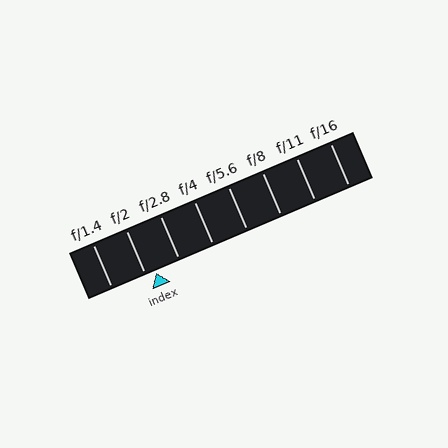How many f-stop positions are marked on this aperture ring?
There are 8 f-stop positions marked.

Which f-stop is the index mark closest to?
The index mark is closest to f/2.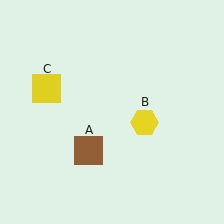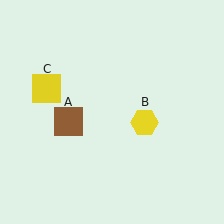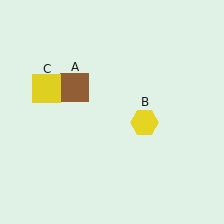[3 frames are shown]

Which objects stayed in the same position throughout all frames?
Yellow hexagon (object B) and yellow square (object C) remained stationary.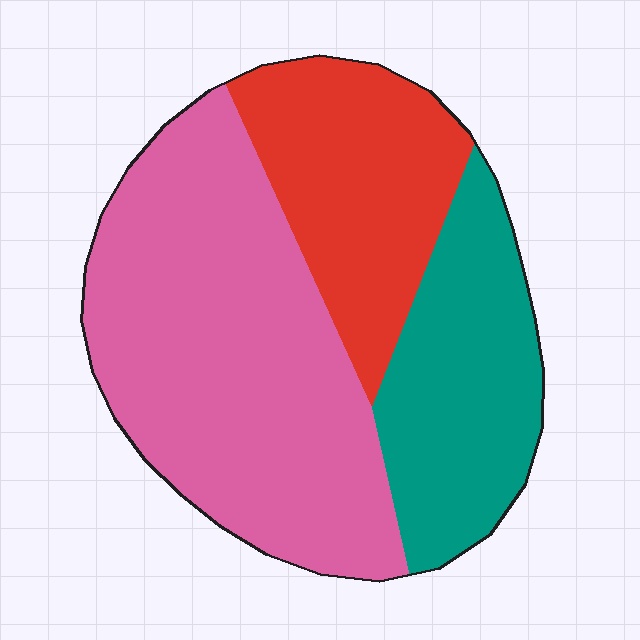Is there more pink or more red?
Pink.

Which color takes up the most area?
Pink, at roughly 50%.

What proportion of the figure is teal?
Teal takes up about one quarter (1/4) of the figure.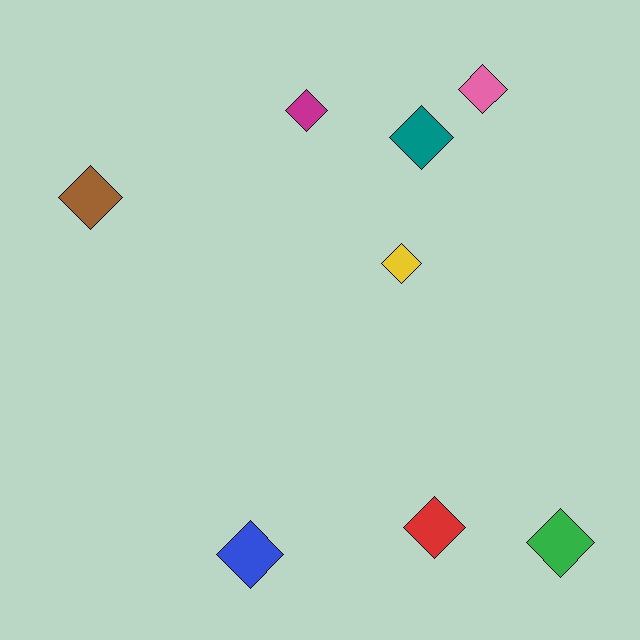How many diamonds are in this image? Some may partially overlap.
There are 8 diamonds.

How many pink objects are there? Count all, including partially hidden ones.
There is 1 pink object.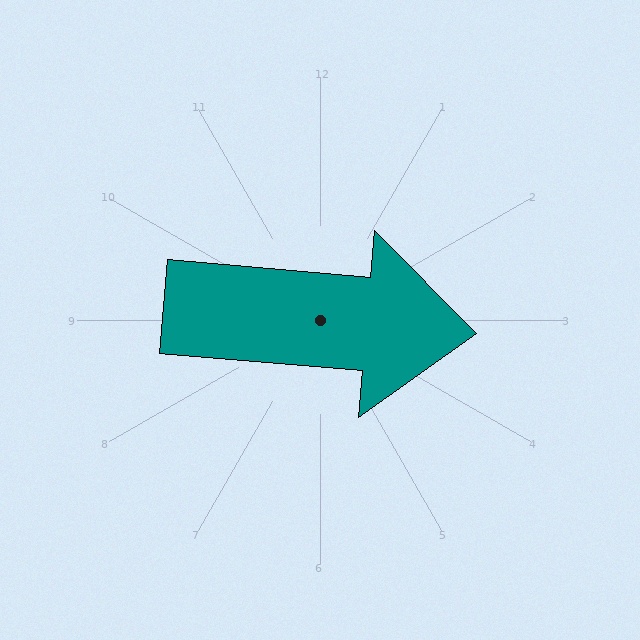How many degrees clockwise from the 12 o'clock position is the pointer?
Approximately 95 degrees.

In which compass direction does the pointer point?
East.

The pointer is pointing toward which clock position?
Roughly 3 o'clock.